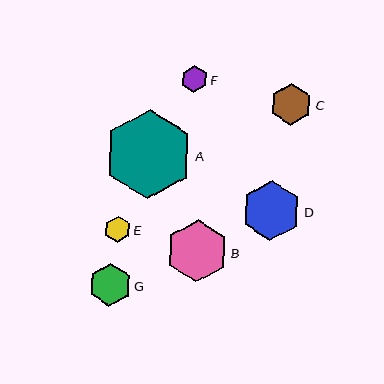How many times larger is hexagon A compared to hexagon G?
Hexagon A is approximately 2.1 times the size of hexagon G.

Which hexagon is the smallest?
Hexagon E is the smallest with a size of approximately 26 pixels.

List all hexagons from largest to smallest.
From largest to smallest: A, B, D, G, C, F, E.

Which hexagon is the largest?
Hexagon A is the largest with a size of approximately 88 pixels.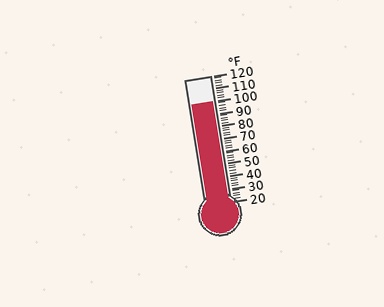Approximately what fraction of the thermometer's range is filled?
The thermometer is filled to approximately 80% of its range.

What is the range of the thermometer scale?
The thermometer scale ranges from 20°F to 120°F.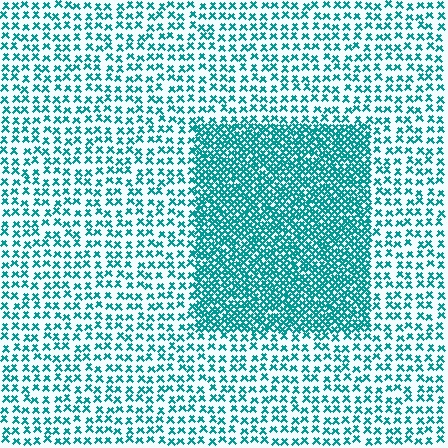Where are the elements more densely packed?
The elements are more densely packed inside the rectangle boundary.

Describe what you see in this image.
The image contains small teal elements arranged at two different densities. A rectangle-shaped region is visible where the elements are more densely packed than the surrounding area.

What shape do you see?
I see a rectangle.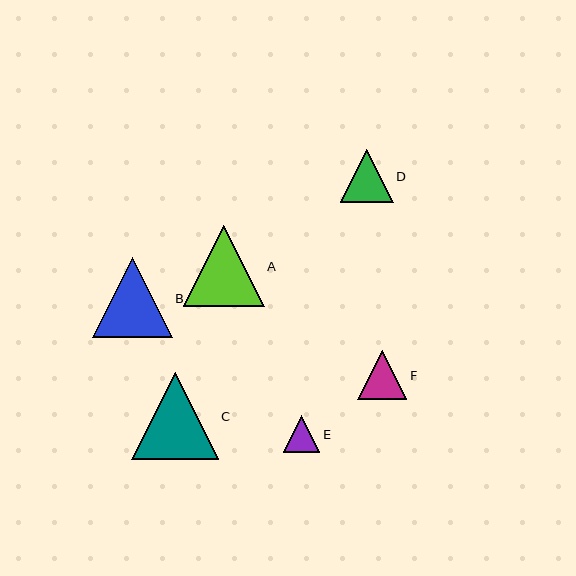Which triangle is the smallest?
Triangle E is the smallest with a size of approximately 37 pixels.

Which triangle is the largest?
Triangle C is the largest with a size of approximately 86 pixels.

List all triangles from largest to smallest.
From largest to smallest: C, A, B, D, F, E.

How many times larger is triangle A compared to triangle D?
Triangle A is approximately 1.5 times the size of triangle D.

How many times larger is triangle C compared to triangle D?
Triangle C is approximately 1.6 times the size of triangle D.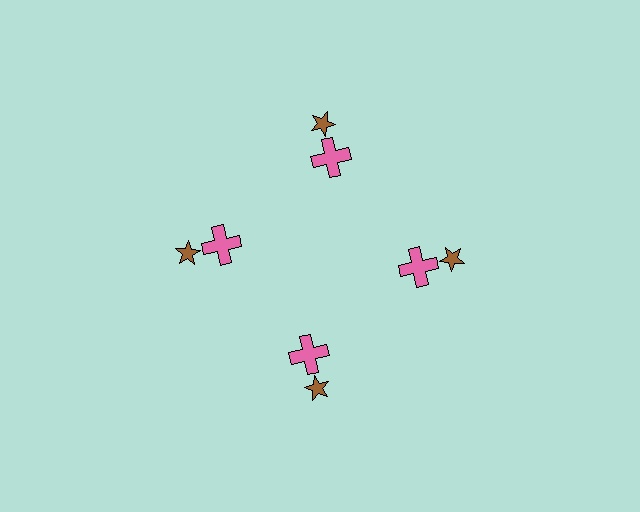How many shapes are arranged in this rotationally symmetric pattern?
There are 8 shapes, arranged in 4 groups of 2.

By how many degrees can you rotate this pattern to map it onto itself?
The pattern maps onto itself every 90 degrees of rotation.